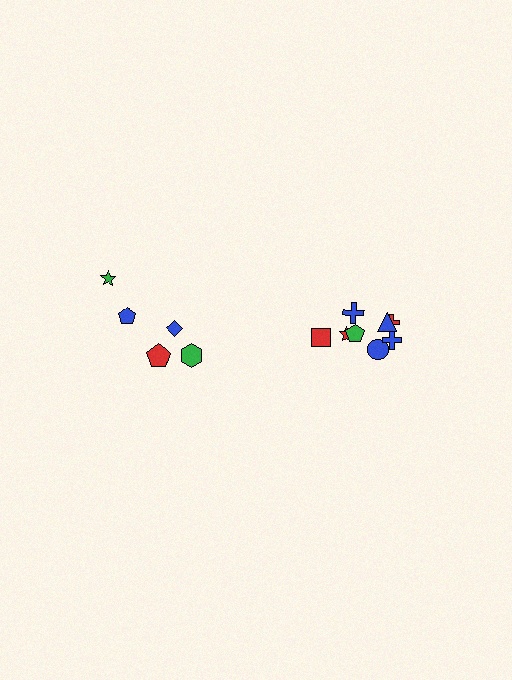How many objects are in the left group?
There are 5 objects.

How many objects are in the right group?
There are 8 objects.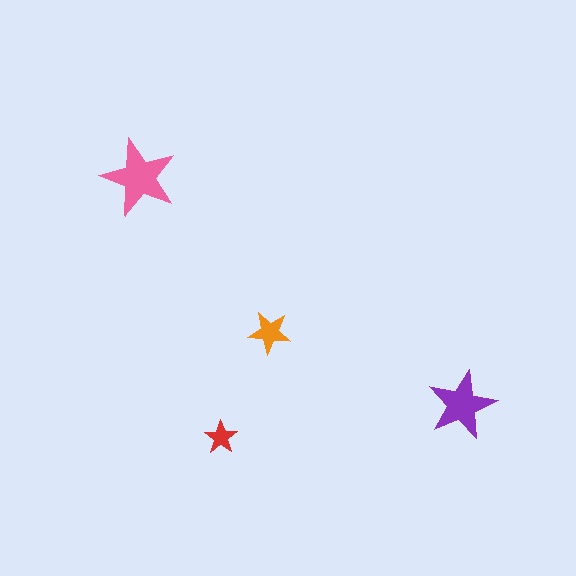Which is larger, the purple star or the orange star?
The purple one.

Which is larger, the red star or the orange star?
The orange one.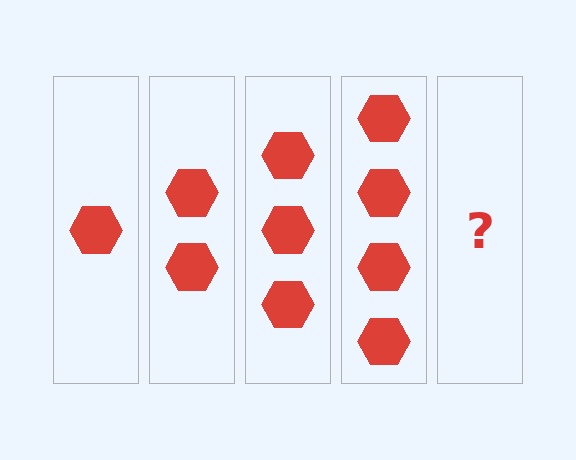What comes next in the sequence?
The next element should be 5 hexagons.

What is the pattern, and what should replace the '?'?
The pattern is that each step adds one more hexagon. The '?' should be 5 hexagons.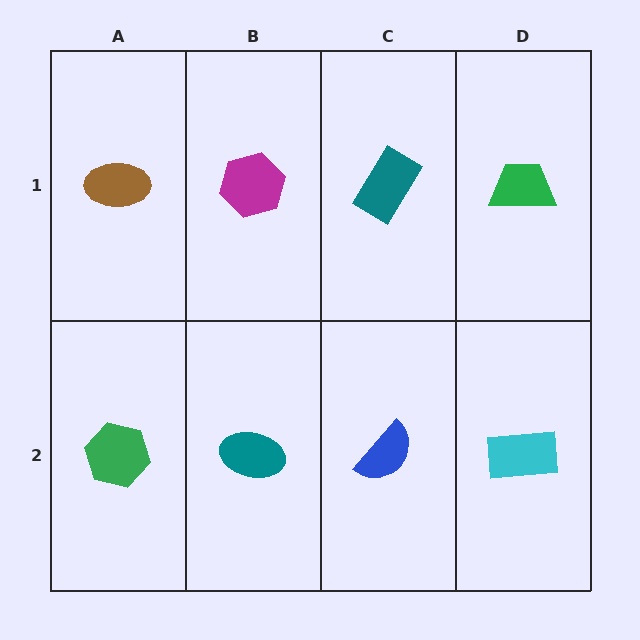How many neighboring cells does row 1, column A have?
2.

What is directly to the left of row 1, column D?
A teal rectangle.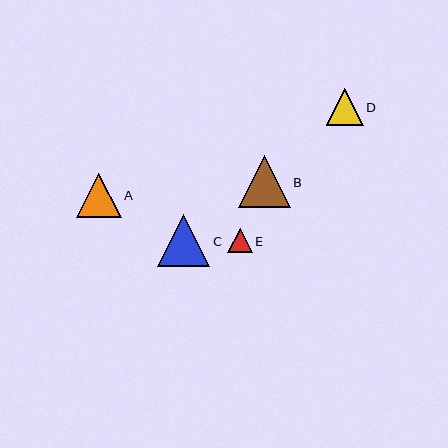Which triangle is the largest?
Triangle C is the largest with a size of approximately 52 pixels.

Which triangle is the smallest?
Triangle E is the smallest with a size of approximately 24 pixels.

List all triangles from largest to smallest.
From largest to smallest: C, B, A, D, E.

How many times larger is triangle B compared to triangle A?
Triangle B is approximately 1.1 times the size of triangle A.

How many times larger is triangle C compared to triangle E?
Triangle C is approximately 2.1 times the size of triangle E.